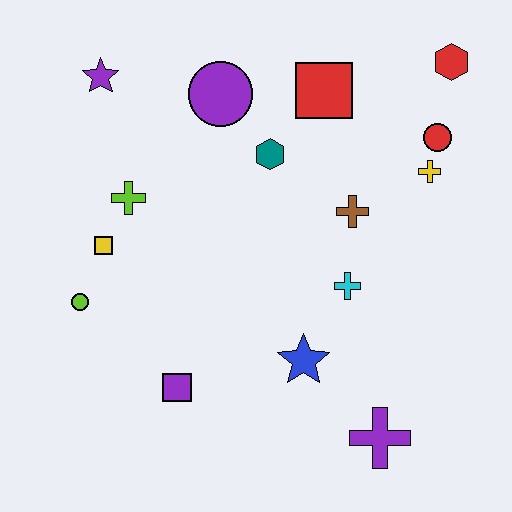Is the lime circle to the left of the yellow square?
Yes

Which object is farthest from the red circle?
The lime circle is farthest from the red circle.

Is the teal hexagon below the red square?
Yes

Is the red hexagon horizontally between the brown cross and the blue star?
No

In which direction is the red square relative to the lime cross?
The red square is to the right of the lime cross.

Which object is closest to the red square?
The teal hexagon is closest to the red square.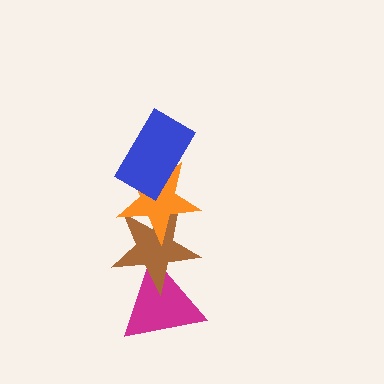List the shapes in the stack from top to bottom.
From top to bottom: the blue rectangle, the orange star, the brown star, the magenta triangle.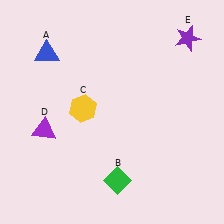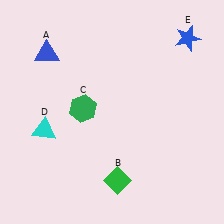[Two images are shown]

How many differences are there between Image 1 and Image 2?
There are 3 differences between the two images.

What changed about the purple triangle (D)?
In Image 1, D is purple. In Image 2, it changed to cyan.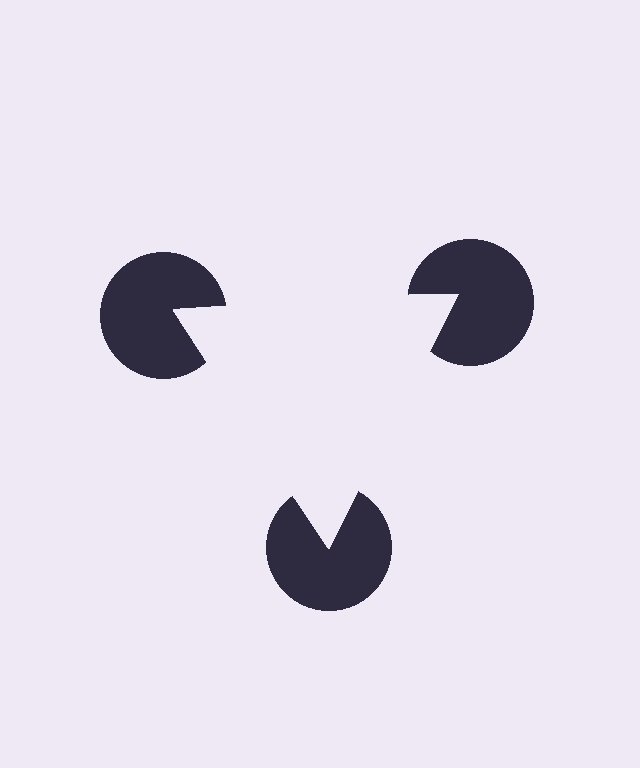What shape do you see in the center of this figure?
An illusory triangle — its edges are inferred from the aligned wedge cuts in the pac-man discs, not physically drawn.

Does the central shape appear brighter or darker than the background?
It typically appears slightly brighter than the background, even though no actual brightness change is drawn.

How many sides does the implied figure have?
3 sides.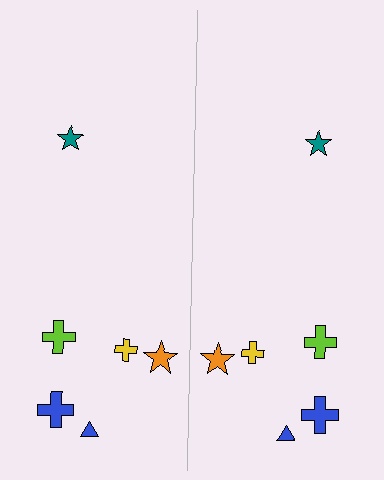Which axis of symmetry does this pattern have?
The pattern has a vertical axis of symmetry running through the center of the image.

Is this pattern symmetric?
Yes, this pattern has bilateral (reflection) symmetry.